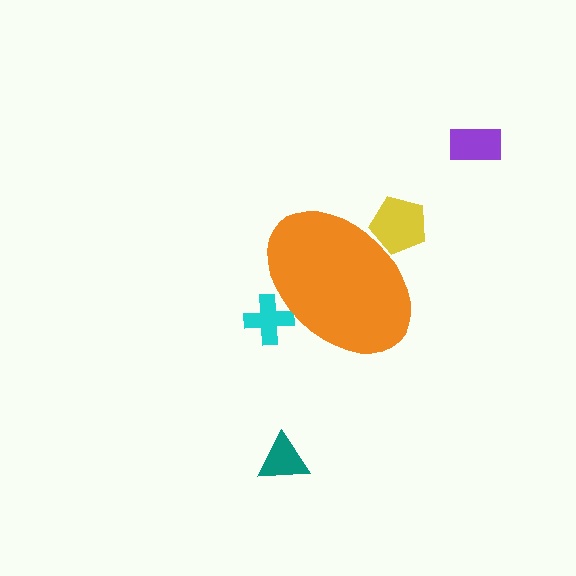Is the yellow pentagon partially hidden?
Yes, the yellow pentagon is partially hidden behind the orange ellipse.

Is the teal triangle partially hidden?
No, the teal triangle is fully visible.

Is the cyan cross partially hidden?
Yes, the cyan cross is partially hidden behind the orange ellipse.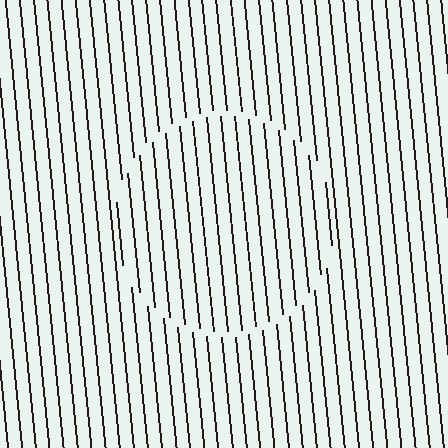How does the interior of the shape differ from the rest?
The interior of the shape contains the same grating, shifted by half a period — the contour is defined by the phase discontinuity where line-ends from the inner and outer gratings abut.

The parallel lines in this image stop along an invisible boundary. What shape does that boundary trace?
An illusory circle. The interior of the shape contains the same grating, shifted by half a period — the contour is defined by the phase discontinuity where line-ends from the inner and outer gratings abut.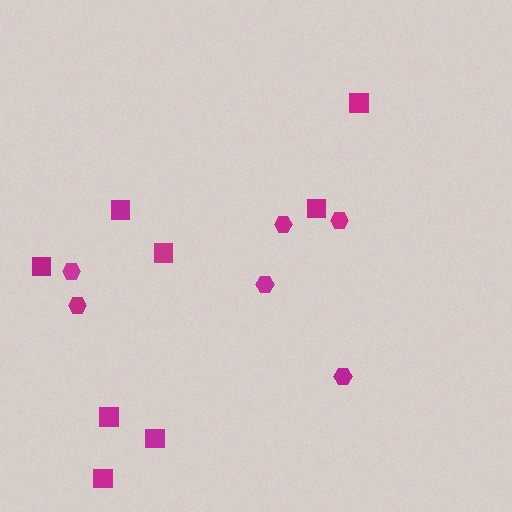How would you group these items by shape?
There are 2 groups: one group of squares (8) and one group of hexagons (6).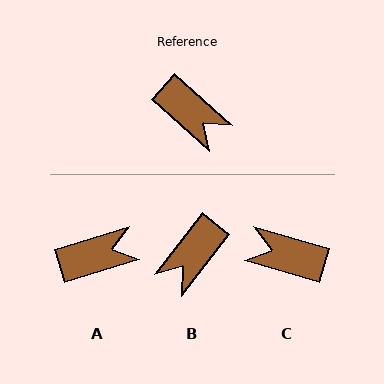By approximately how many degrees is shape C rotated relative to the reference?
Approximately 154 degrees clockwise.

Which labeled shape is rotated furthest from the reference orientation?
C, about 154 degrees away.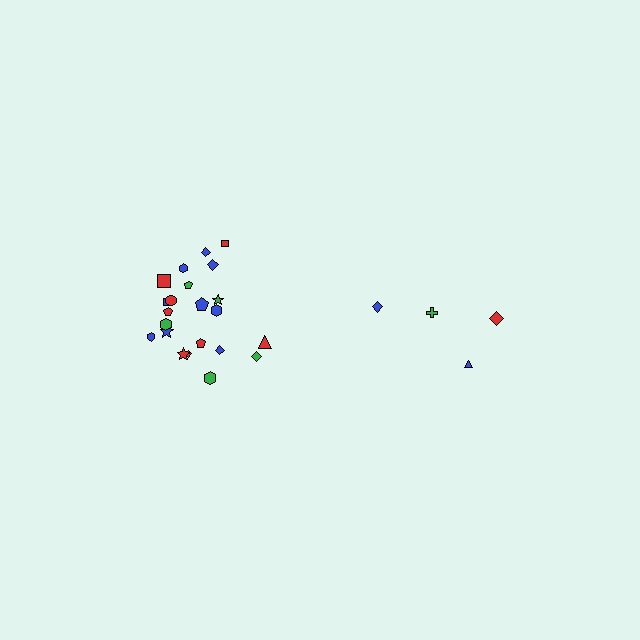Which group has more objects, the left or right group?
The left group.